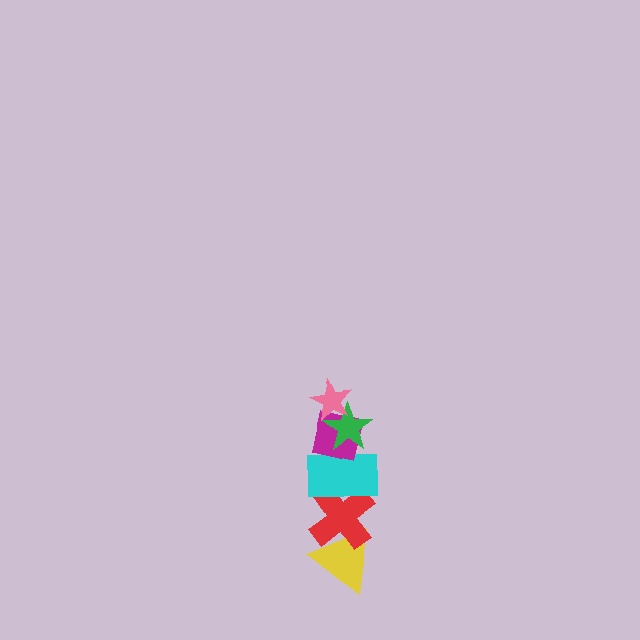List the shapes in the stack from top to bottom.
From top to bottom: the pink star, the green star, the magenta square, the cyan rectangle, the red cross, the yellow triangle.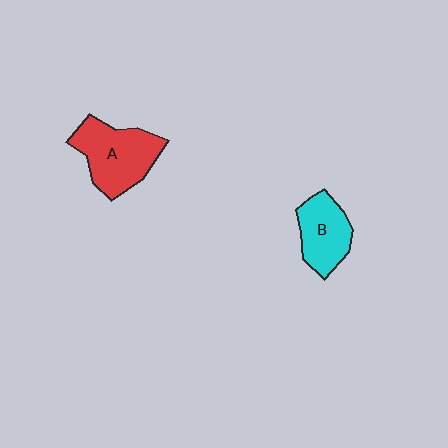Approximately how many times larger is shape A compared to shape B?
Approximately 1.4 times.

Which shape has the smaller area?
Shape B (cyan).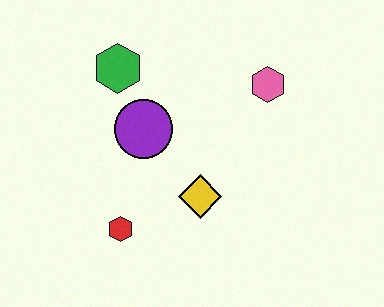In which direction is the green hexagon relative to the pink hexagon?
The green hexagon is to the left of the pink hexagon.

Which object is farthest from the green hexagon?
The red hexagon is farthest from the green hexagon.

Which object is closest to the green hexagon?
The purple circle is closest to the green hexagon.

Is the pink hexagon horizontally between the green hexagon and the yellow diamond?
No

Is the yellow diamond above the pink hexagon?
No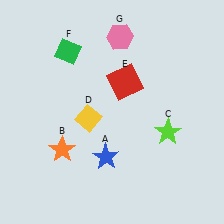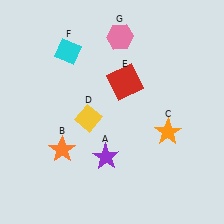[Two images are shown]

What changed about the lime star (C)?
In Image 1, C is lime. In Image 2, it changed to orange.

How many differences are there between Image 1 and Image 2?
There are 3 differences between the two images.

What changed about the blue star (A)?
In Image 1, A is blue. In Image 2, it changed to purple.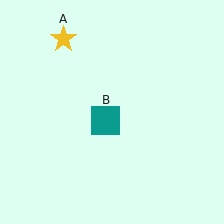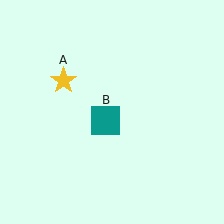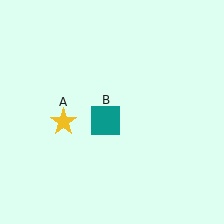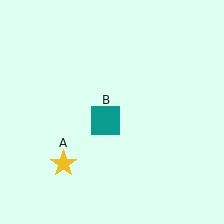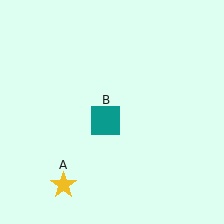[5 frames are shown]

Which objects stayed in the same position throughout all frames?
Teal square (object B) remained stationary.